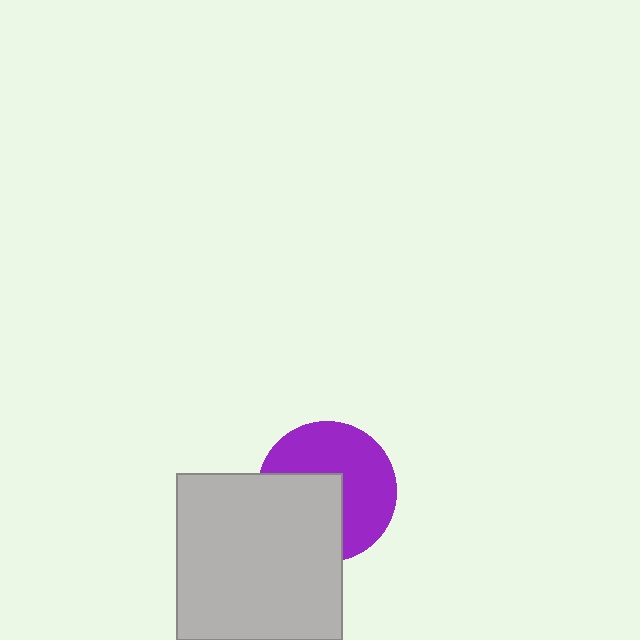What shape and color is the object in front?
The object in front is a light gray square.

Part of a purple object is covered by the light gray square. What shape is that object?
It is a circle.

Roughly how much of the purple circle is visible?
About half of it is visible (roughly 58%).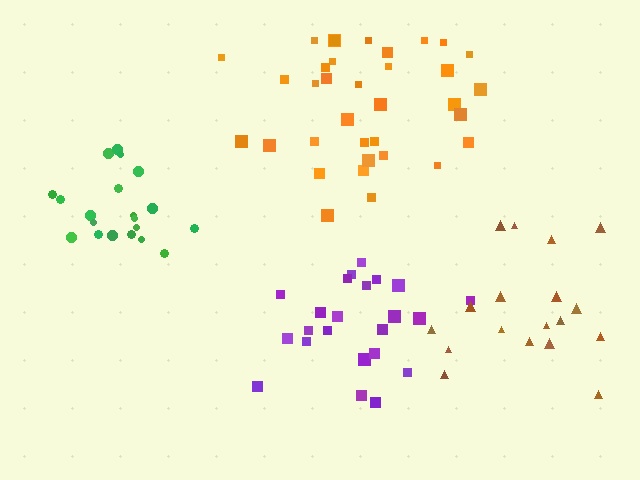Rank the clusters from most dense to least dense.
green, purple, orange, brown.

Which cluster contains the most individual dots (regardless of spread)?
Orange (35).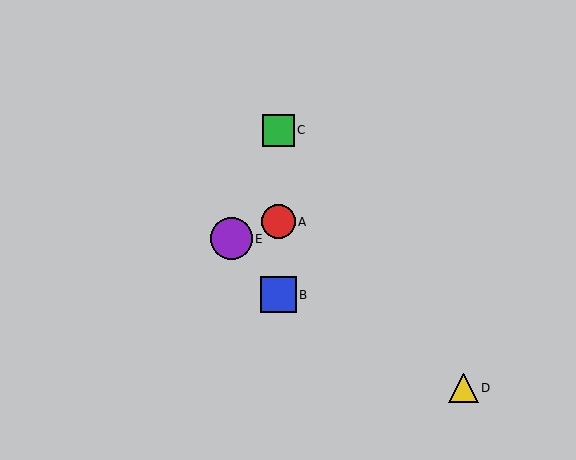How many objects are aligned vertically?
3 objects (A, B, C) are aligned vertically.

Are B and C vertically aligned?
Yes, both are at x≈278.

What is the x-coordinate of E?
Object E is at x≈231.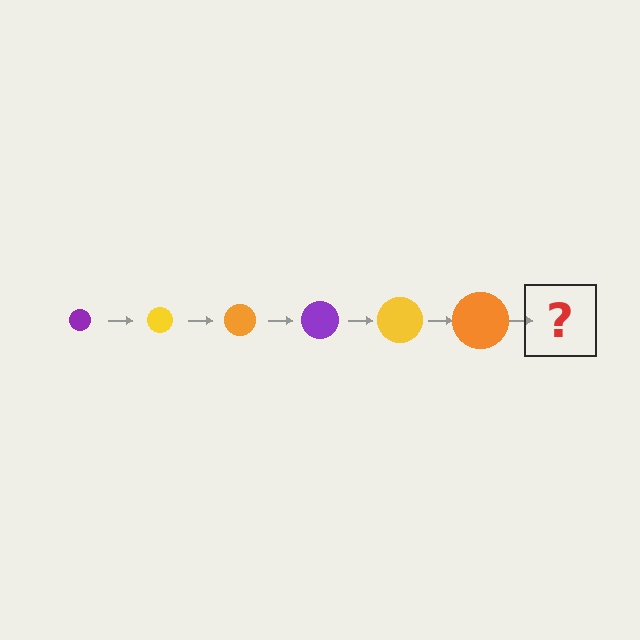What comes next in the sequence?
The next element should be a purple circle, larger than the previous one.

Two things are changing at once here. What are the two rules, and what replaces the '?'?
The two rules are that the circle grows larger each step and the color cycles through purple, yellow, and orange. The '?' should be a purple circle, larger than the previous one.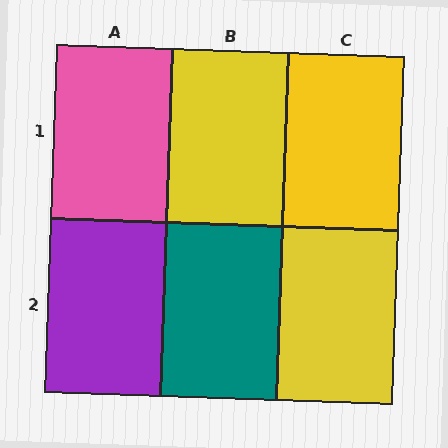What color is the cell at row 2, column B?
Teal.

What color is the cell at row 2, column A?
Purple.